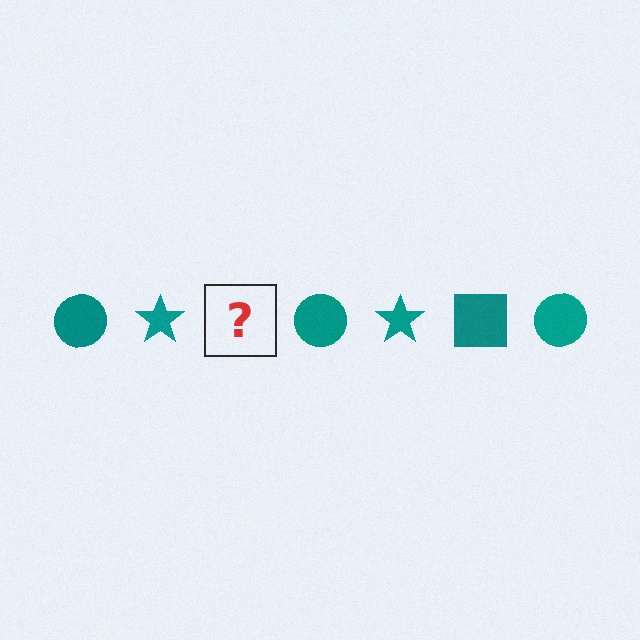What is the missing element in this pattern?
The missing element is a teal square.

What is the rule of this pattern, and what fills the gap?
The rule is that the pattern cycles through circle, star, square shapes in teal. The gap should be filled with a teal square.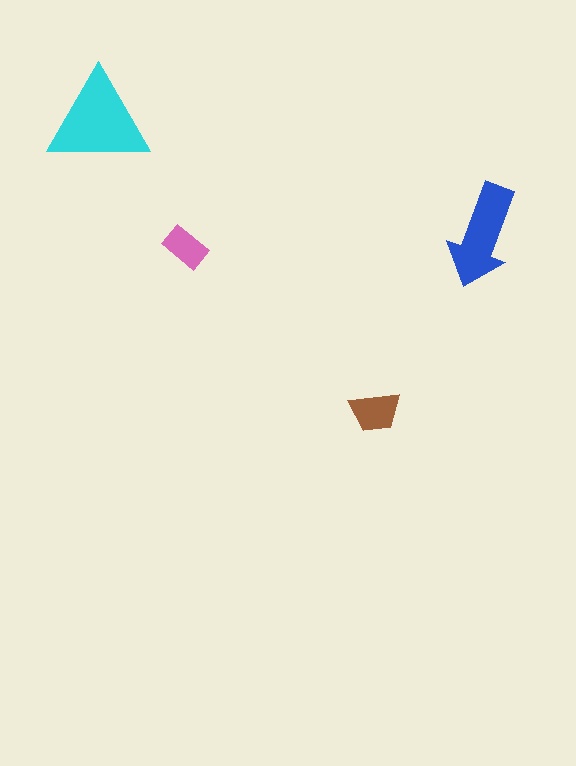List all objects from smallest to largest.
The pink rectangle, the brown trapezoid, the blue arrow, the cyan triangle.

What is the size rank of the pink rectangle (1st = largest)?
4th.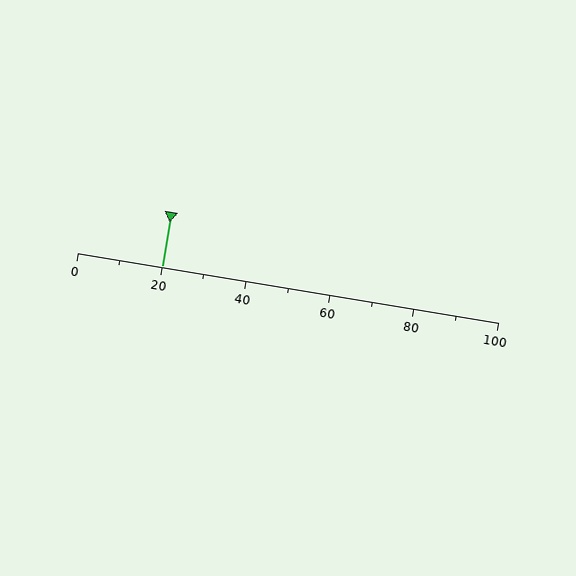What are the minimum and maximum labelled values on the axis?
The axis runs from 0 to 100.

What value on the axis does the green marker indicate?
The marker indicates approximately 20.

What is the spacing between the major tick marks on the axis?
The major ticks are spaced 20 apart.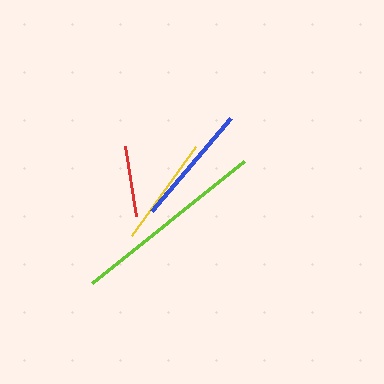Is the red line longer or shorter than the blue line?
The blue line is longer than the red line.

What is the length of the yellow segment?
The yellow segment is approximately 109 pixels long.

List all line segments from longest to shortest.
From longest to shortest: lime, blue, yellow, red.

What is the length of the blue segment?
The blue segment is approximately 121 pixels long.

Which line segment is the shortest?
The red line is the shortest at approximately 70 pixels.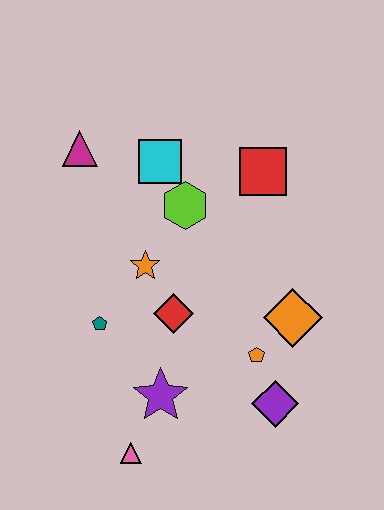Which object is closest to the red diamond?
The orange star is closest to the red diamond.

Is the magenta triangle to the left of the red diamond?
Yes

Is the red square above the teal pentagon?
Yes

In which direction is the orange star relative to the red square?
The orange star is to the left of the red square.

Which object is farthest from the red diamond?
The magenta triangle is farthest from the red diamond.